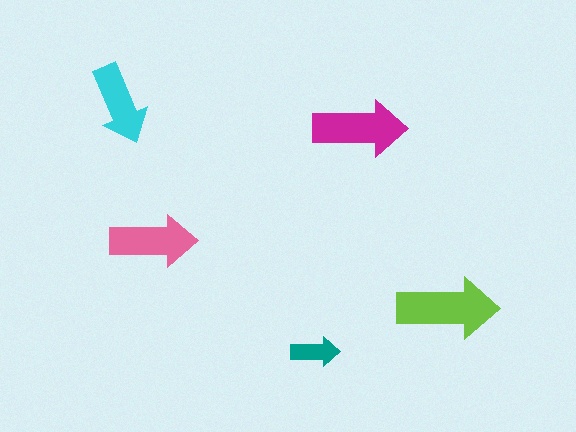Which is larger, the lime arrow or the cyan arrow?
The lime one.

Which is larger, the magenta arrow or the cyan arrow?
The magenta one.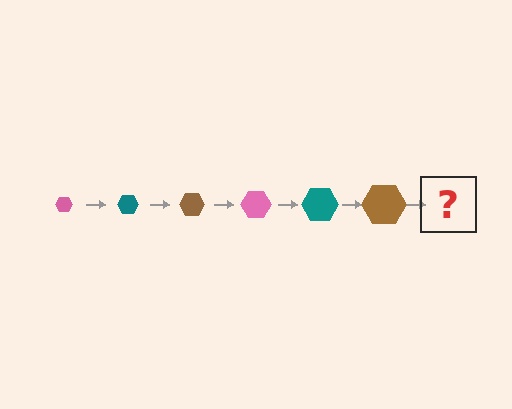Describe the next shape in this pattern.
It should be a pink hexagon, larger than the previous one.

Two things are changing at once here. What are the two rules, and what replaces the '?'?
The two rules are that the hexagon grows larger each step and the color cycles through pink, teal, and brown. The '?' should be a pink hexagon, larger than the previous one.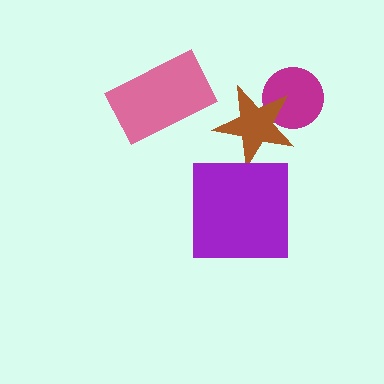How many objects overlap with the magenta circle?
1 object overlaps with the magenta circle.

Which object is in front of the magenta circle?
The brown star is in front of the magenta circle.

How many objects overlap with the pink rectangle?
0 objects overlap with the pink rectangle.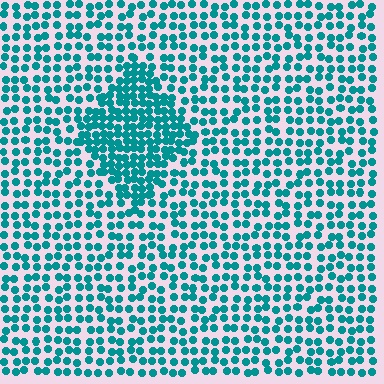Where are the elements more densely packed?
The elements are more densely packed inside the diamond boundary.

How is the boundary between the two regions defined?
The boundary is defined by a change in element density (approximately 1.9x ratio). All elements are the same color, size, and shape.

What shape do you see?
I see a diamond.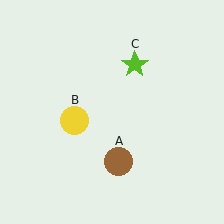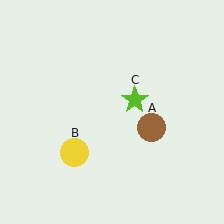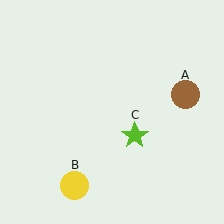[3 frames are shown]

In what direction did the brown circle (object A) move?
The brown circle (object A) moved up and to the right.